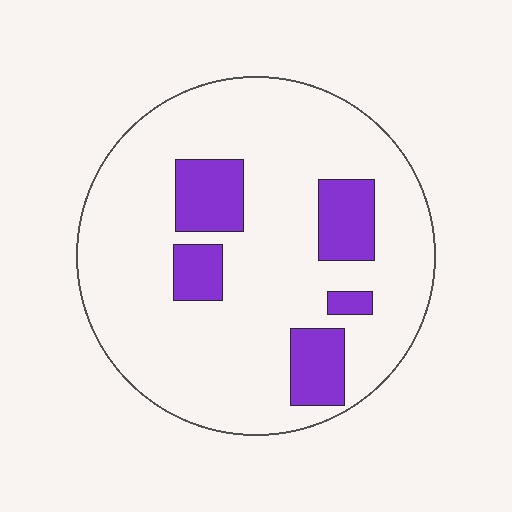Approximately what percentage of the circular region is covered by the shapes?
Approximately 20%.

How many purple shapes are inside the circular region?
5.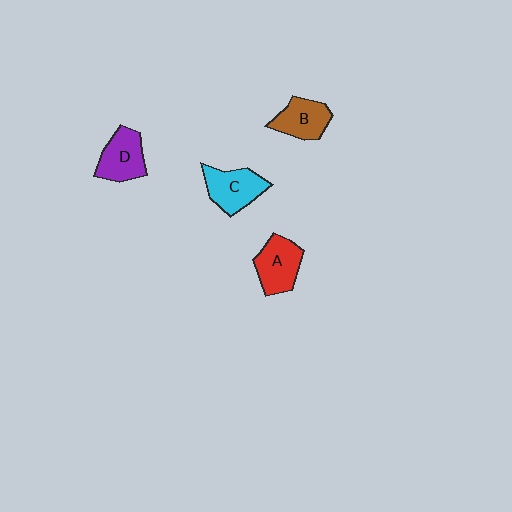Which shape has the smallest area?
Shape B (brown).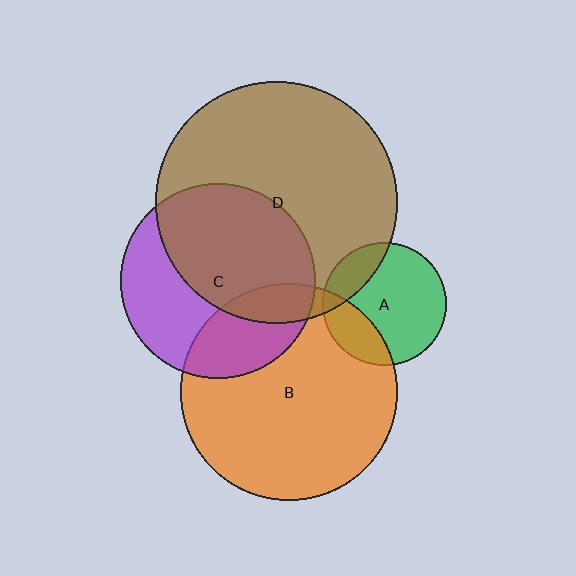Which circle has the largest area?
Circle D (brown).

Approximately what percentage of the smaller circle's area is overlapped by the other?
Approximately 25%.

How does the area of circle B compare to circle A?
Approximately 3.1 times.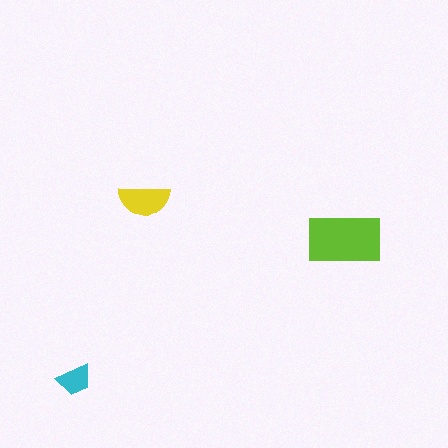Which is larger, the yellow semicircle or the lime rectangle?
The lime rectangle.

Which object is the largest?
The lime rectangle.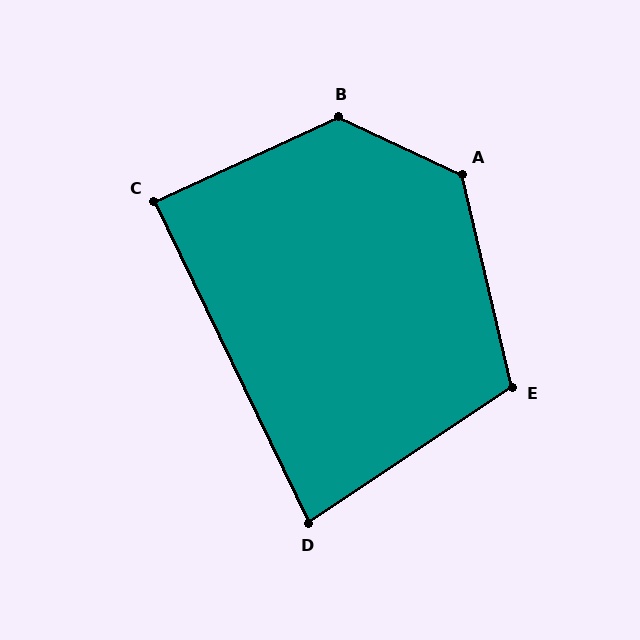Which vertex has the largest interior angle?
B, at approximately 131 degrees.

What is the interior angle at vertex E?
Approximately 111 degrees (obtuse).